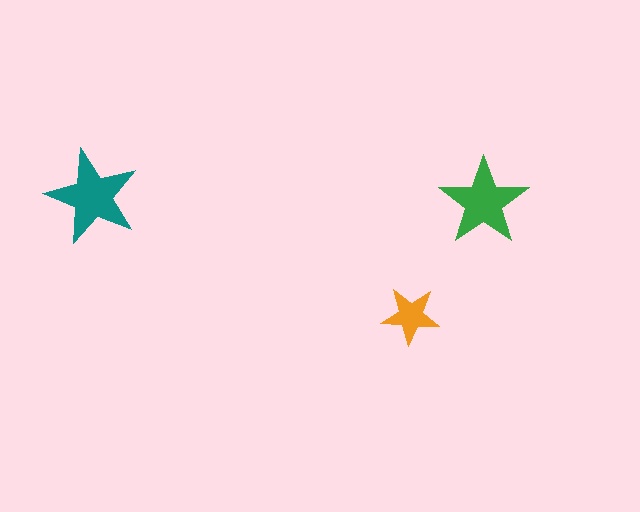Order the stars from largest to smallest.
the teal one, the green one, the orange one.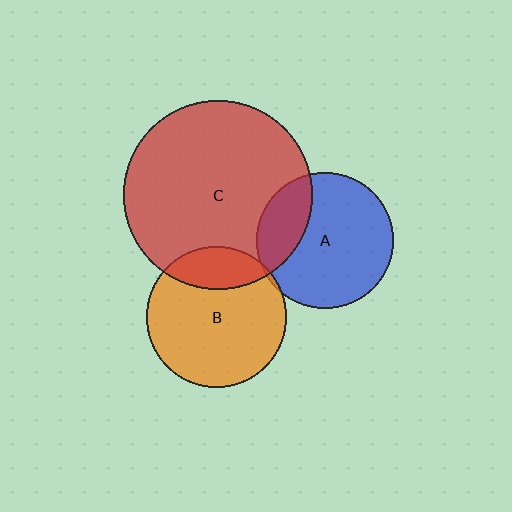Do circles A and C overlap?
Yes.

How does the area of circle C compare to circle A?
Approximately 1.9 times.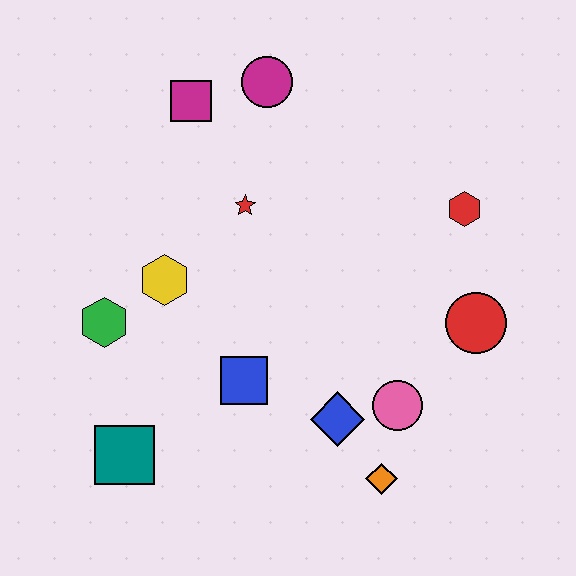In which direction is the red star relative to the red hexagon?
The red star is to the left of the red hexagon.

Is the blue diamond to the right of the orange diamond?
No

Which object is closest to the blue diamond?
The pink circle is closest to the blue diamond.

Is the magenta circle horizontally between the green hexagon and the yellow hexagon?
No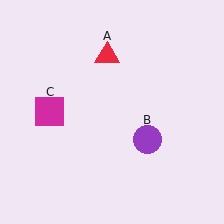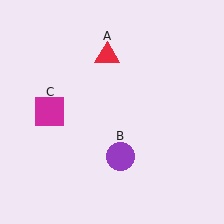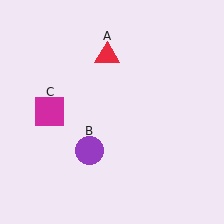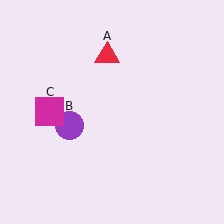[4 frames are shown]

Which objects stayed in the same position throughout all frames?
Red triangle (object A) and magenta square (object C) remained stationary.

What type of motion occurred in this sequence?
The purple circle (object B) rotated clockwise around the center of the scene.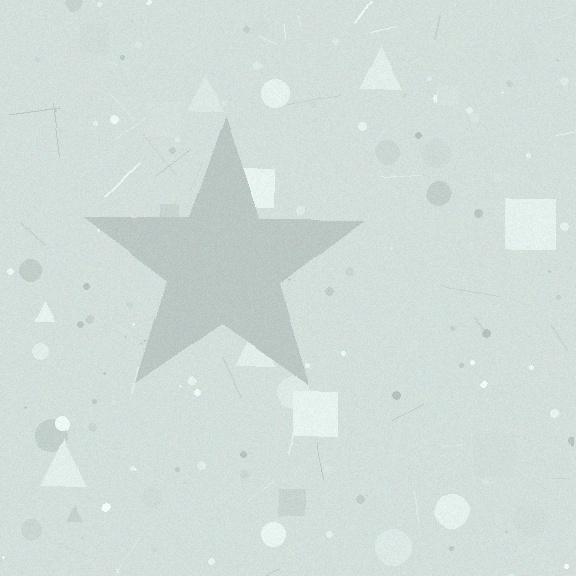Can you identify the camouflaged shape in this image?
The camouflaged shape is a star.